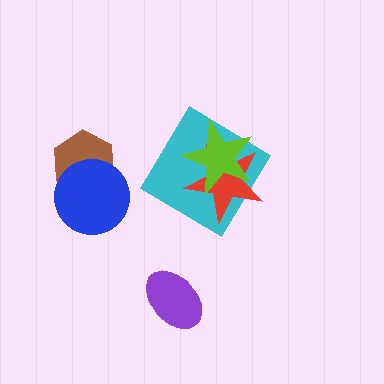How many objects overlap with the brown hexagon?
1 object overlaps with the brown hexagon.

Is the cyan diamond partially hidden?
Yes, it is partially covered by another shape.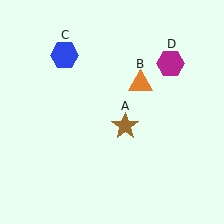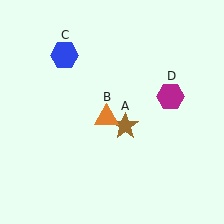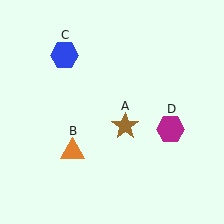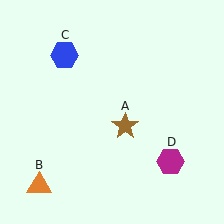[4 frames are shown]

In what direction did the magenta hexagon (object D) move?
The magenta hexagon (object D) moved down.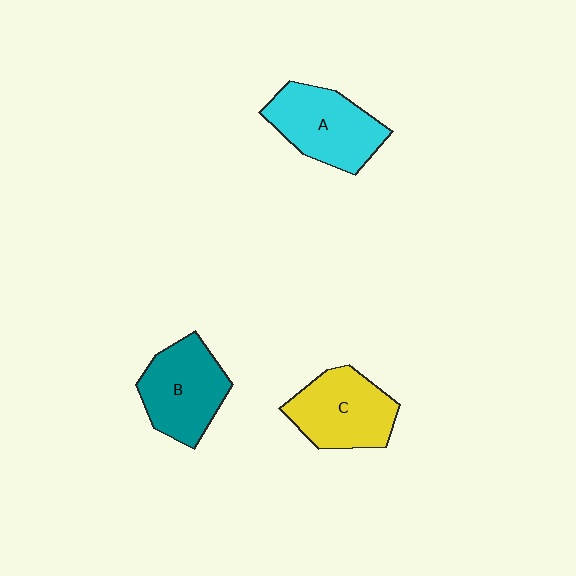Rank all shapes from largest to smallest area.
From largest to smallest: A (cyan), B (teal), C (yellow).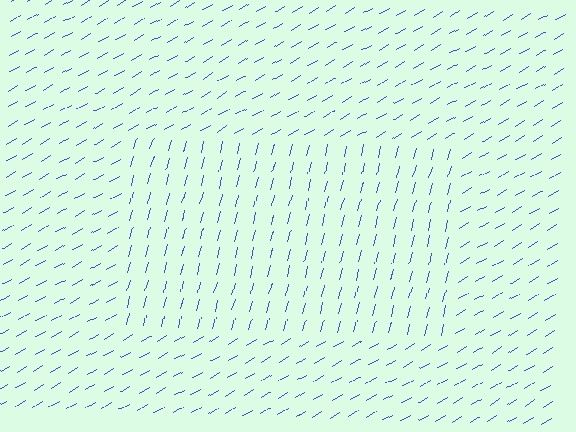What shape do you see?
I see a rectangle.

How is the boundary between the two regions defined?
The boundary is defined purely by a change in line orientation (approximately 45 degrees difference). All lines are the same color and thickness.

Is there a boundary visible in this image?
Yes, there is a texture boundary formed by a change in line orientation.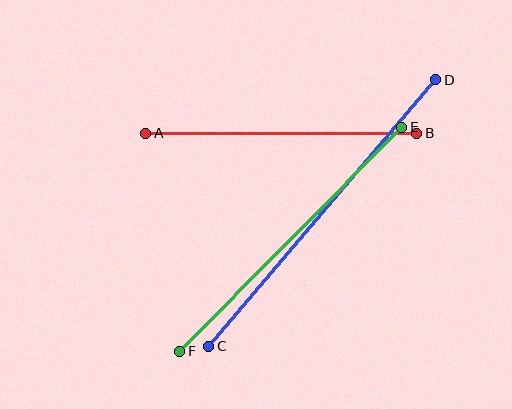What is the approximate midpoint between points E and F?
The midpoint is at approximately (291, 239) pixels.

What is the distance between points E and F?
The distance is approximately 315 pixels.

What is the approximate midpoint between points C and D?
The midpoint is at approximately (322, 213) pixels.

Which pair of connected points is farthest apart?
Points C and D are farthest apart.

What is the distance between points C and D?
The distance is approximately 350 pixels.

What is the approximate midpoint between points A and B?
The midpoint is at approximately (281, 133) pixels.